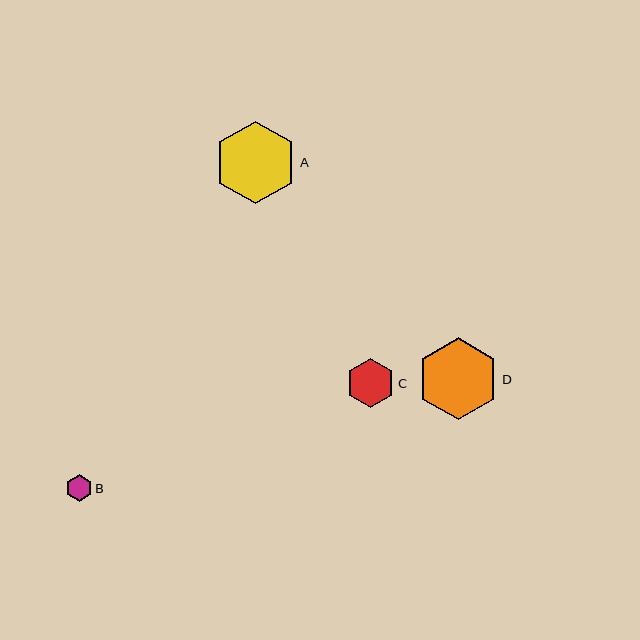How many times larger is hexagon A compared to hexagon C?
Hexagon A is approximately 1.7 times the size of hexagon C.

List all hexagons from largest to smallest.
From largest to smallest: A, D, C, B.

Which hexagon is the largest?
Hexagon A is the largest with a size of approximately 83 pixels.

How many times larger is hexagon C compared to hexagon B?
Hexagon C is approximately 1.8 times the size of hexagon B.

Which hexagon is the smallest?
Hexagon B is the smallest with a size of approximately 27 pixels.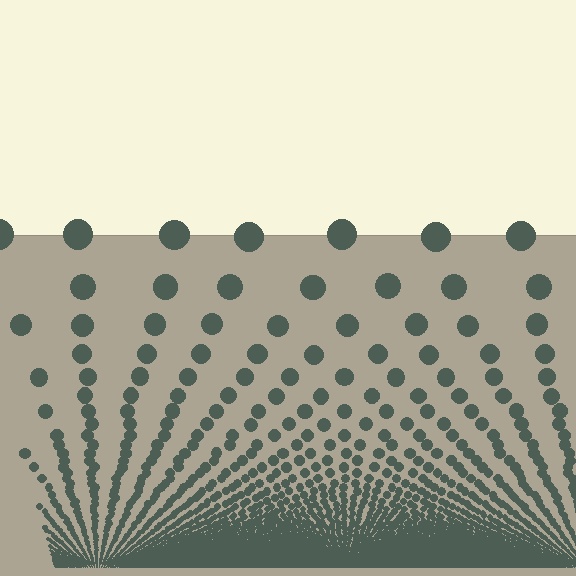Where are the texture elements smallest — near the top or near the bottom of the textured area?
Near the bottom.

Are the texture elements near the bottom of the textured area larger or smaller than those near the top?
Smaller. The gradient is inverted — elements near the bottom are smaller and denser.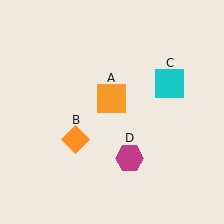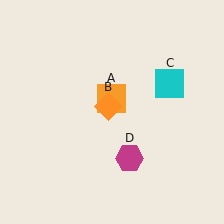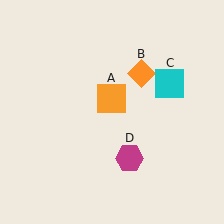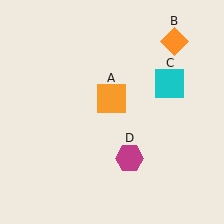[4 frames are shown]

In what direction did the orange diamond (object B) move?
The orange diamond (object B) moved up and to the right.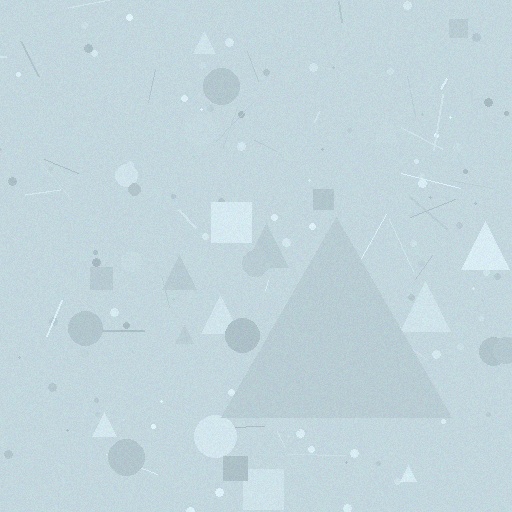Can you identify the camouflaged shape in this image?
The camouflaged shape is a triangle.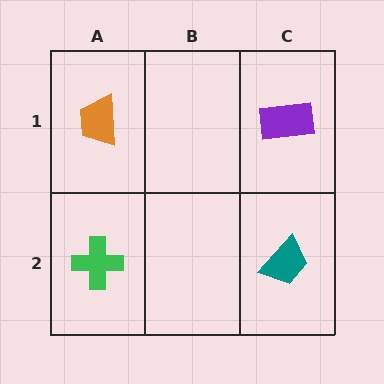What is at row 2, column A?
A green cross.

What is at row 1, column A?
An orange trapezoid.